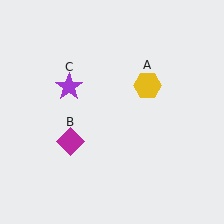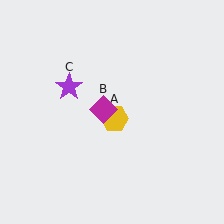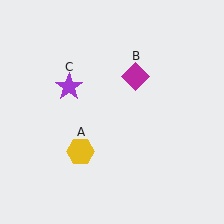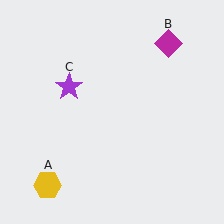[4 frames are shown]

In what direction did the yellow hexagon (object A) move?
The yellow hexagon (object A) moved down and to the left.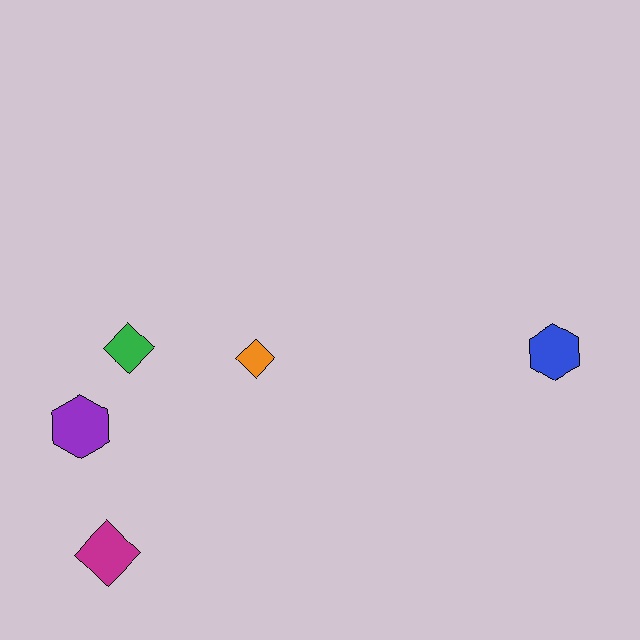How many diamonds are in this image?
There are 3 diamonds.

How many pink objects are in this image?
There are no pink objects.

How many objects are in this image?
There are 5 objects.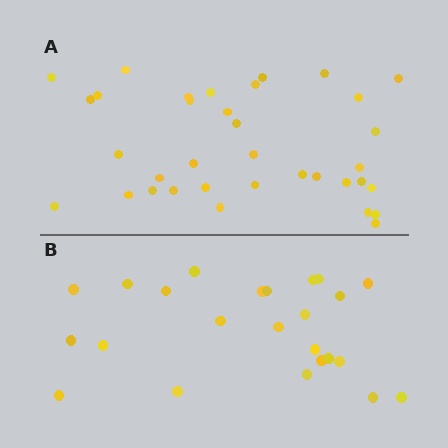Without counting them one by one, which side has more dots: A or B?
Region A (the top region) has more dots.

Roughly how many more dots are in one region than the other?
Region A has roughly 12 or so more dots than region B.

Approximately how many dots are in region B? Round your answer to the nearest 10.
About 20 dots. (The exact count is 24, which rounds to 20.)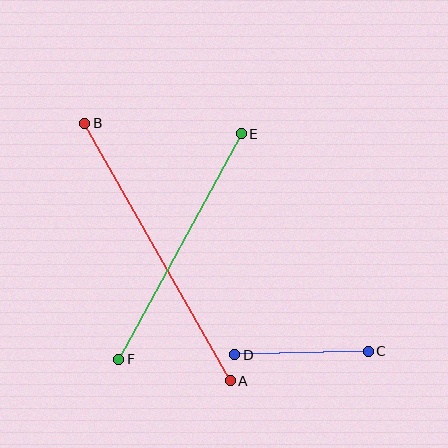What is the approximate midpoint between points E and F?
The midpoint is at approximately (180, 247) pixels.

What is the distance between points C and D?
The distance is approximately 133 pixels.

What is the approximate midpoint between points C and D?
The midpoint is at approximately (301, 353) pixels.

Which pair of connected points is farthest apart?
Points A and B are farthest apart.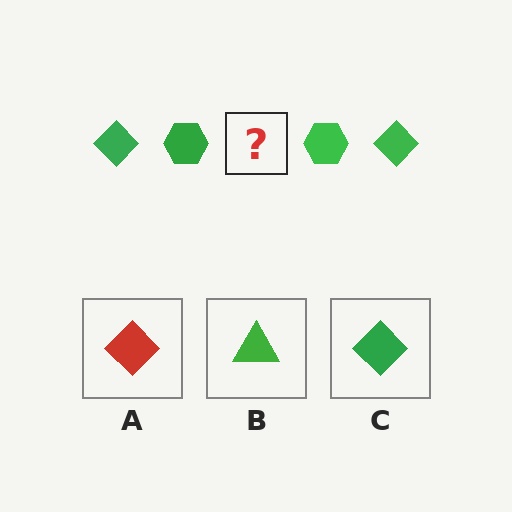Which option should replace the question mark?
Option C.